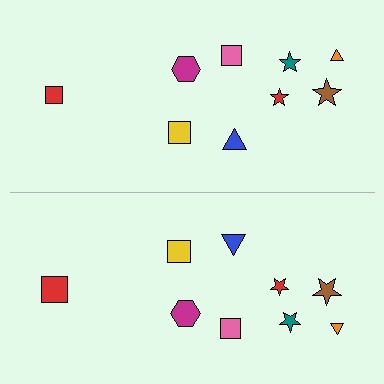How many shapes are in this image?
There are 18 shapes in this image.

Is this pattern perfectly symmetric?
No, the pattern is not perfectly symmetric. The red square on the bottom side has a different size than its mirror counterpart.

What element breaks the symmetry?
The red square on the bottom side has a different size than its mirror counterpart.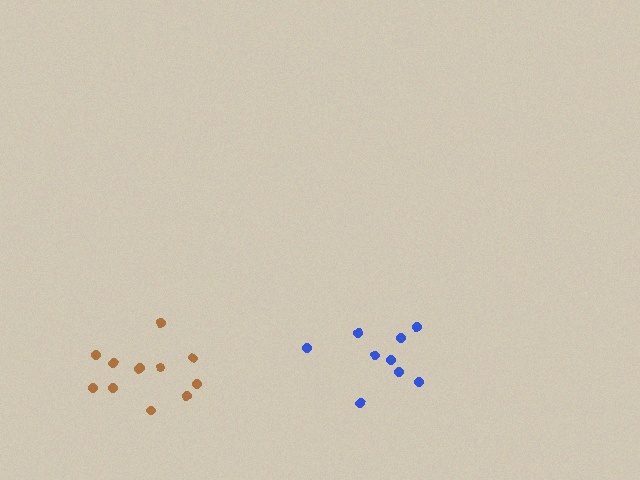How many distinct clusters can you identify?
There are 2 distinct clusters.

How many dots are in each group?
Group 1: 9 dots, Group 2: 12 dots (21 total).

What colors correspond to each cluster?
The clusters are colored: blue, brown.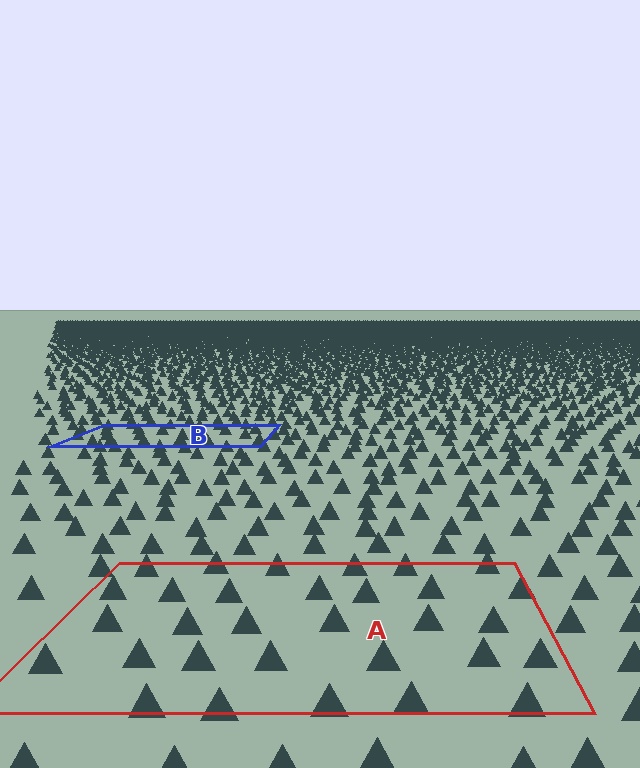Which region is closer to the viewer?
Region A is closer. The texture elements there are larger and more spread out.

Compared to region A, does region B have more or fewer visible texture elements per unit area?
Region B has more texture elements per unit area — they are packed more densely because it is farther away.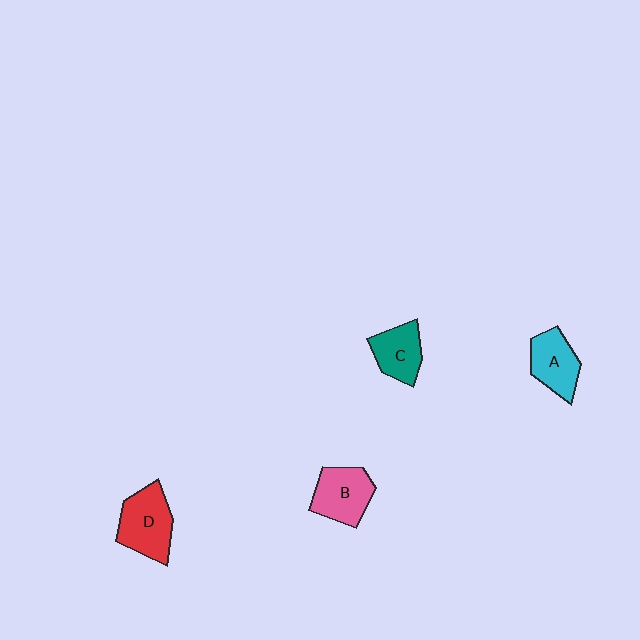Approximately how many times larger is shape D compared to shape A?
Approximately 1.2 times.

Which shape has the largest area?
Shape D (red).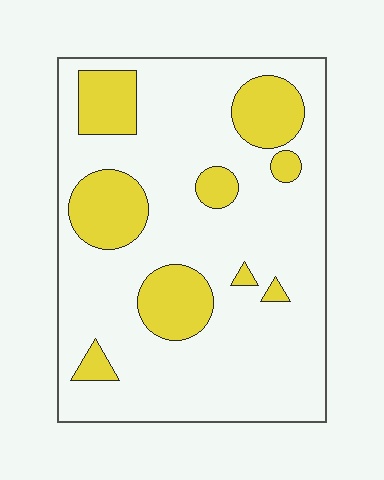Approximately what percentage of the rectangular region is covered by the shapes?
Approximately 20%.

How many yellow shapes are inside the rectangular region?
9.